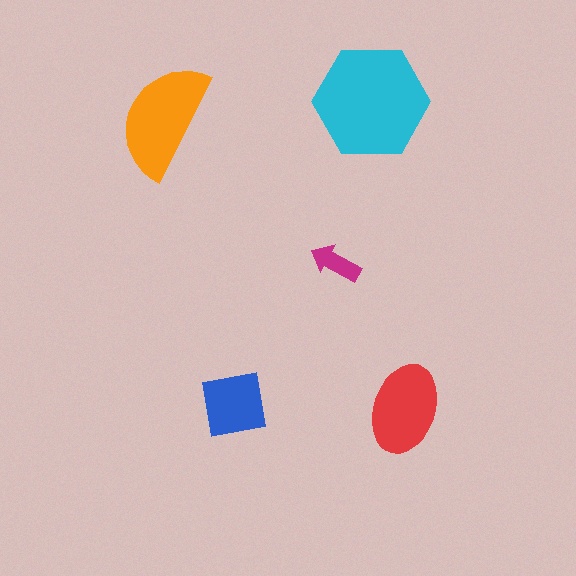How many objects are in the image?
There are 5 objects in the image.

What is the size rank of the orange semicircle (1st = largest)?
2nd.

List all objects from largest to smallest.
The cyan hexagon, the orange semicircle, the red ellipse, the blue square, the magenta arrow.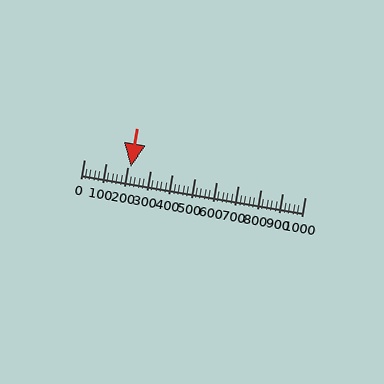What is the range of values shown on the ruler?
The ruler shows values from 0 to 1000.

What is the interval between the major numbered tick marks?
The major tick marks are spaced 100 units apart.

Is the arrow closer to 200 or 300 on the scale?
The arrow is closer to 200.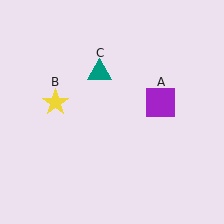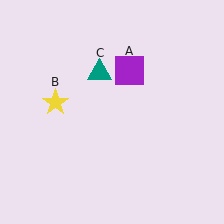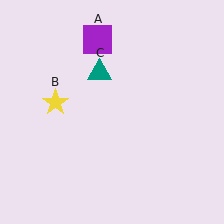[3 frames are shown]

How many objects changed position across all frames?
1 object changed position: purple square (object A).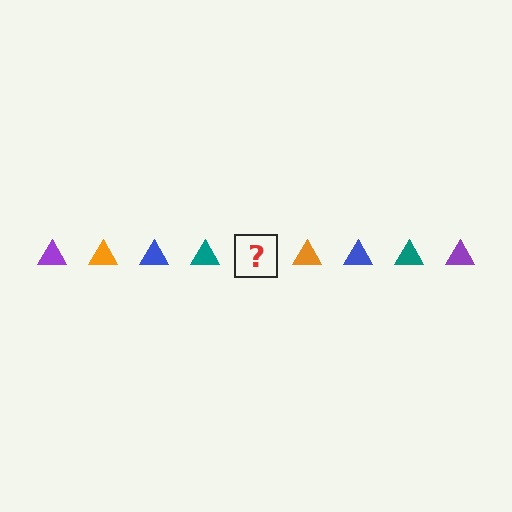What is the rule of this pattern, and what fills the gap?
The rule is that the pattern cycles through purple, orange, blue, teal triangles. The gap should be filled with a purple triangle.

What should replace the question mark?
The question mark should be replaced with a purple triangle.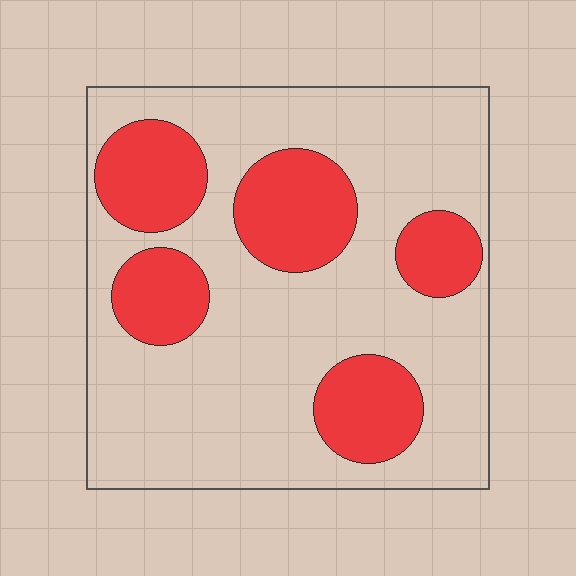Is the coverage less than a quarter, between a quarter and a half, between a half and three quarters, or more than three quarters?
Between a quarter and a half.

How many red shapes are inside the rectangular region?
5.